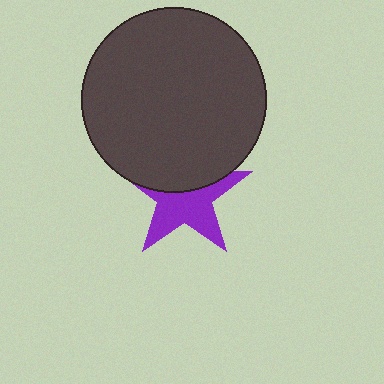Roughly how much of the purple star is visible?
About half of it is visible (roughly 57%).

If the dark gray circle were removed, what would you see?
You would see the complete purple star.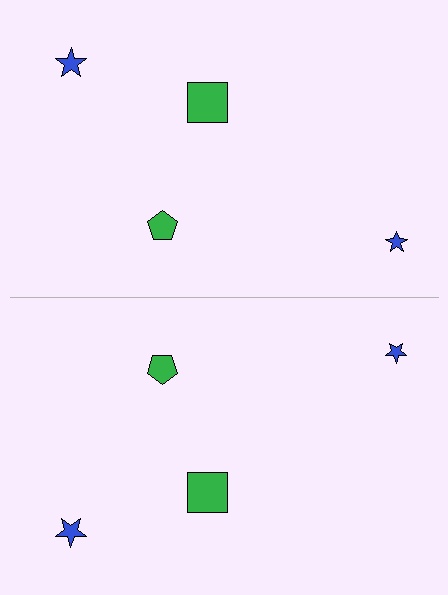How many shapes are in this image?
There are 8 shapes in this image.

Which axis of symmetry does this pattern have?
The pattern has a horizontal axis of symmetry running through the center of the image.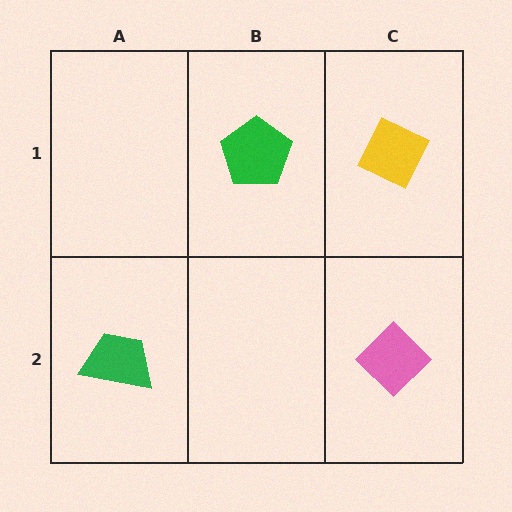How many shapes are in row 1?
2 shapes.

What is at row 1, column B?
A green pentagon.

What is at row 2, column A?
A green trapezoid.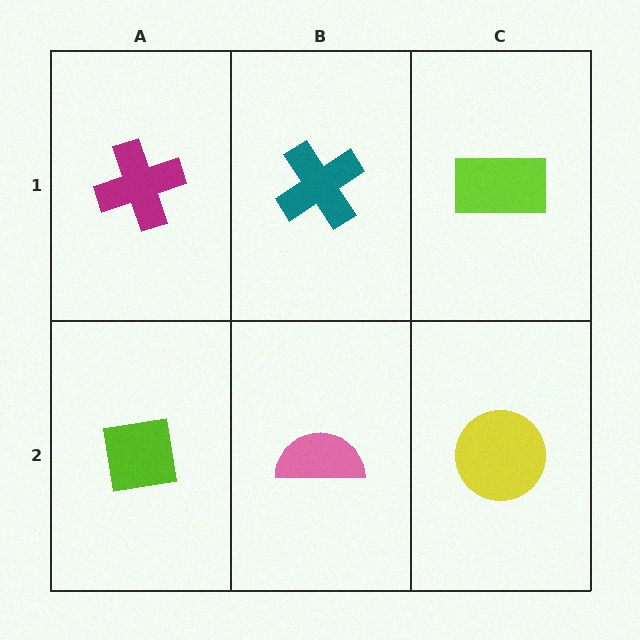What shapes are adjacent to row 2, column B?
A teal cross (row 1, column B), a lime square (row 2, column A), a yellow circle (row 2, column C).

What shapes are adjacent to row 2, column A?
A magenta cross (row 1, column A), a pink semicircle (row 2, column B).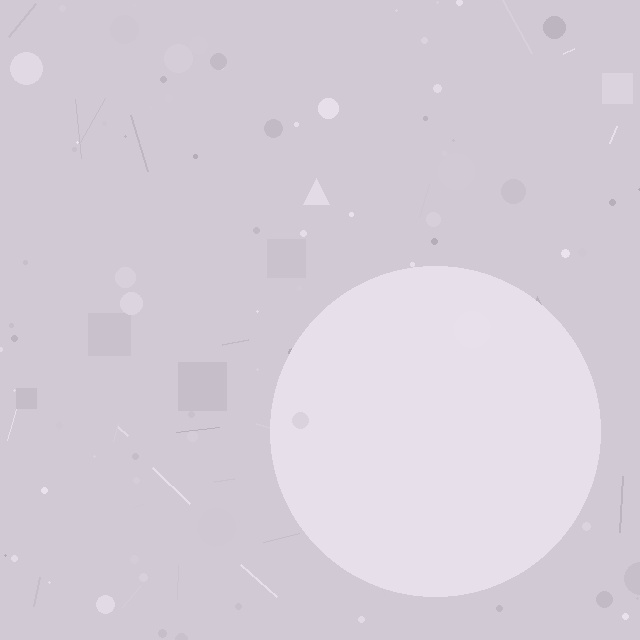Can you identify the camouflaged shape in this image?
The camouflaged shape is a circle.